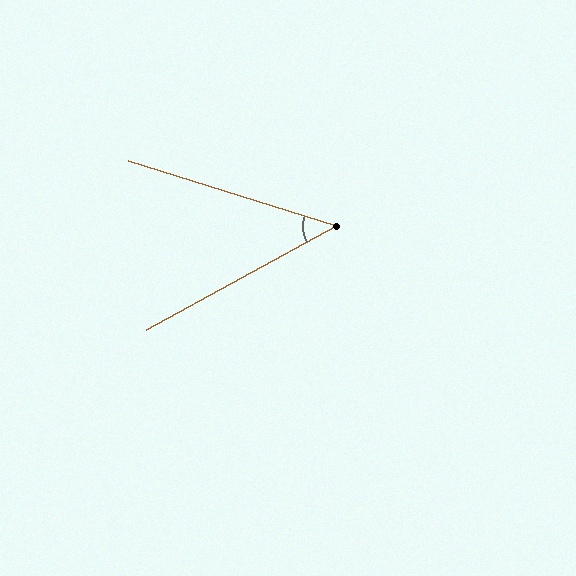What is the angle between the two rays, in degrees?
Approximately 46 degrees.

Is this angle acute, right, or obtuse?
It is acute.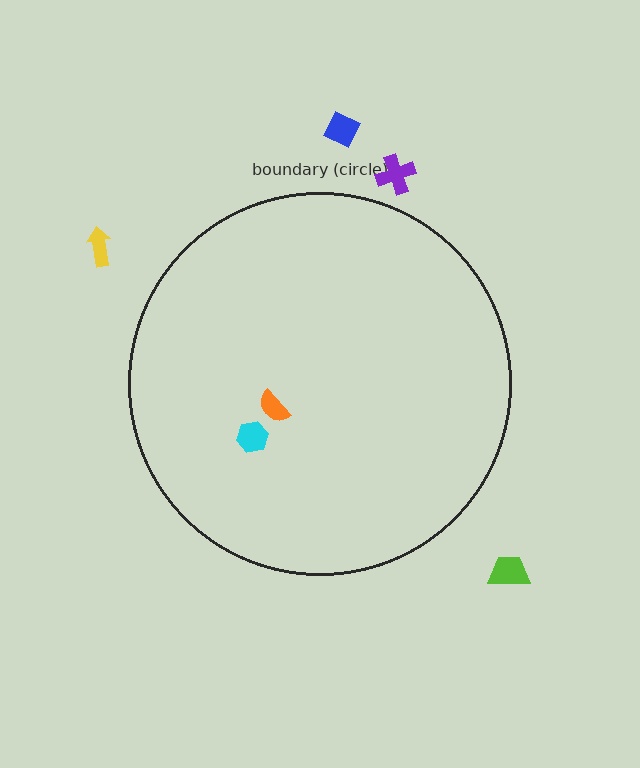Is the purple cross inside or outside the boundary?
Outside.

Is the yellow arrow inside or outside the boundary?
Outside.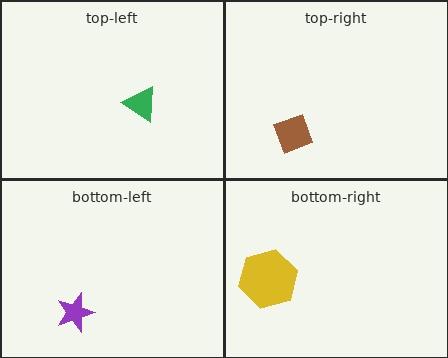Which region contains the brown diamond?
The top-right region.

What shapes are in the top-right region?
The brown diamond.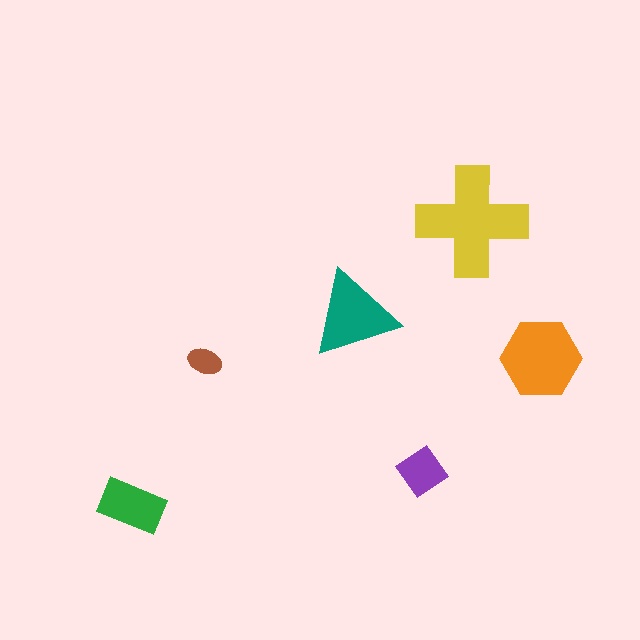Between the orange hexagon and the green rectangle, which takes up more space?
The orange hexagon.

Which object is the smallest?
The brown ellipse.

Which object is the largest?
The yellow cross.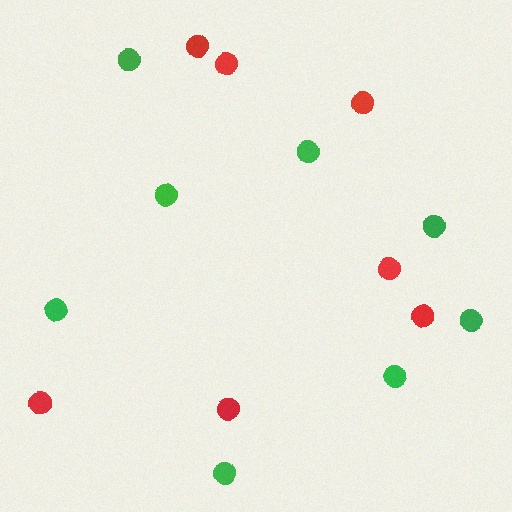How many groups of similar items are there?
There are 2 groups: one group of red circles (7) and one group of green circles (8).